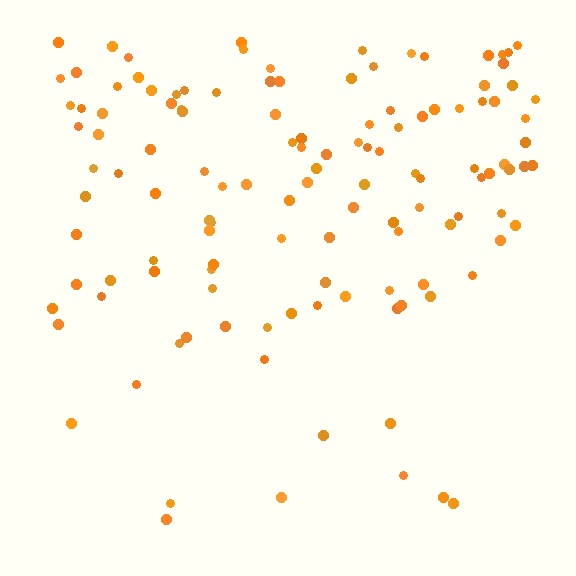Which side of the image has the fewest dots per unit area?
The bottom.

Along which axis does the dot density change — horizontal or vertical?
Vertical.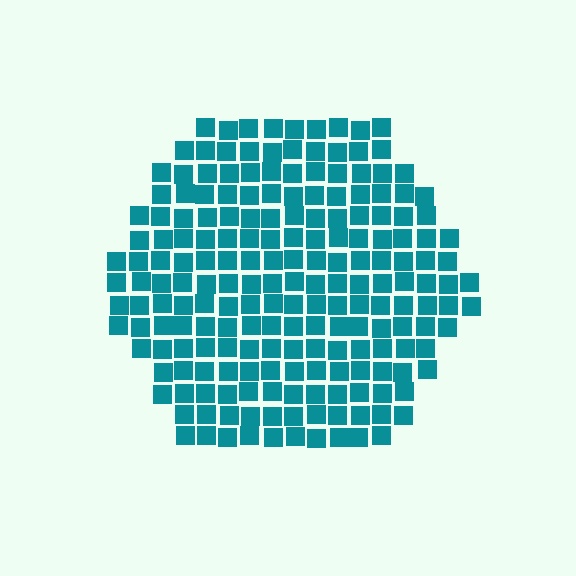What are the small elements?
The small elements are squares.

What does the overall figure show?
The overall figure shows a hexagon.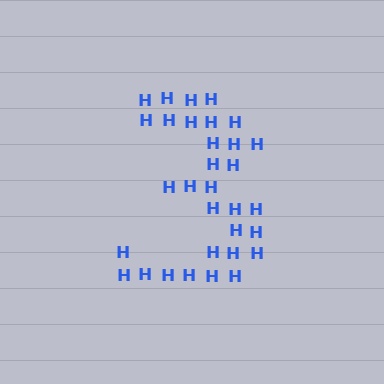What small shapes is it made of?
It is made of small letter H's.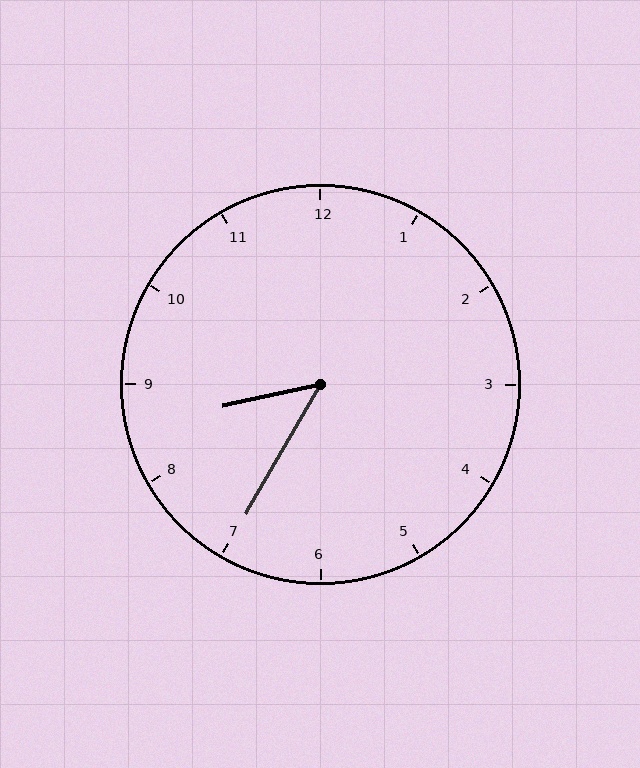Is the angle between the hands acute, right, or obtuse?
It is acute.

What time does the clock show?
8:35.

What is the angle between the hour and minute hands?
Approximately 48 degrees.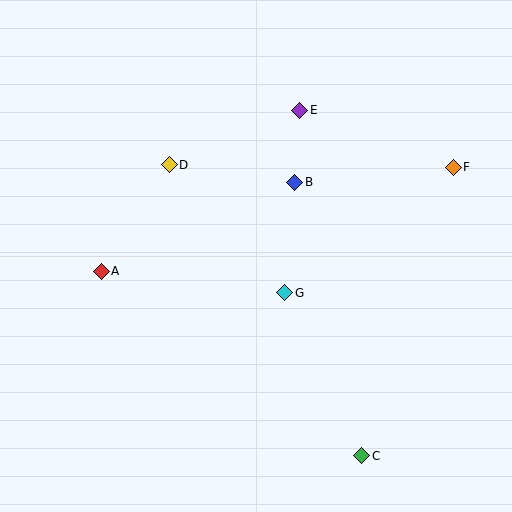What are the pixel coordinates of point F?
Point F is at (453, 167).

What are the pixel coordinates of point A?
Point A is at (101, 271).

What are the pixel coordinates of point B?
Point B is at (295, 182).